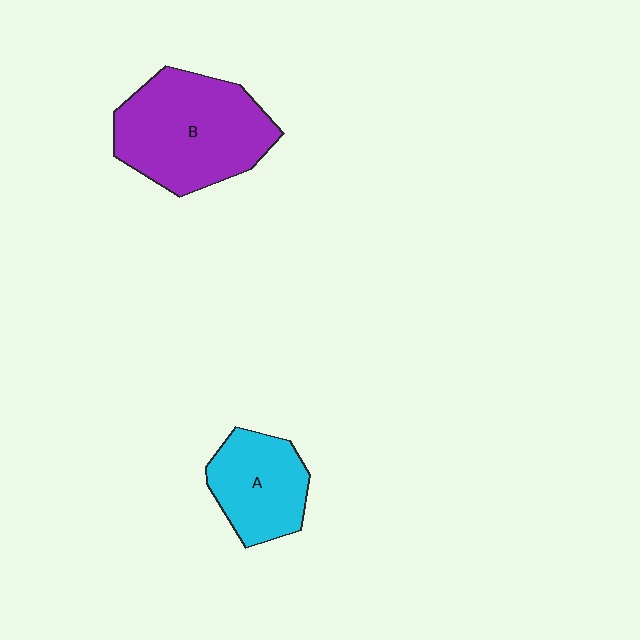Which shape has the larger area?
Shape B (purple).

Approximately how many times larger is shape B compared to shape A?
Approximately 1.7 times.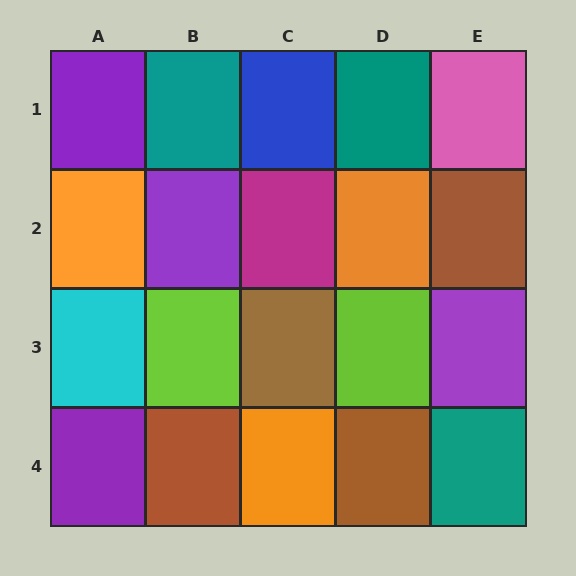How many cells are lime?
2 cells are lime.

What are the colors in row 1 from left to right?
Purple, teal, blue, teal, pink.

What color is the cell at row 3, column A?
Cyan.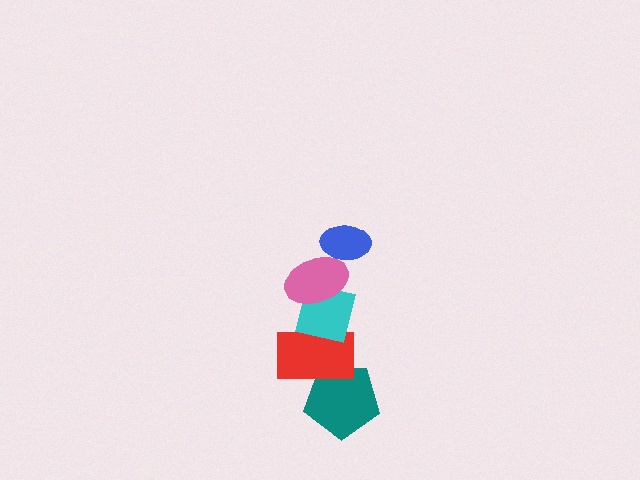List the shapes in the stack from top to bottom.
From top to bottom: the blue ellipse, the pink ellipse, the cyan square, the red rectangle, the teal pentagon.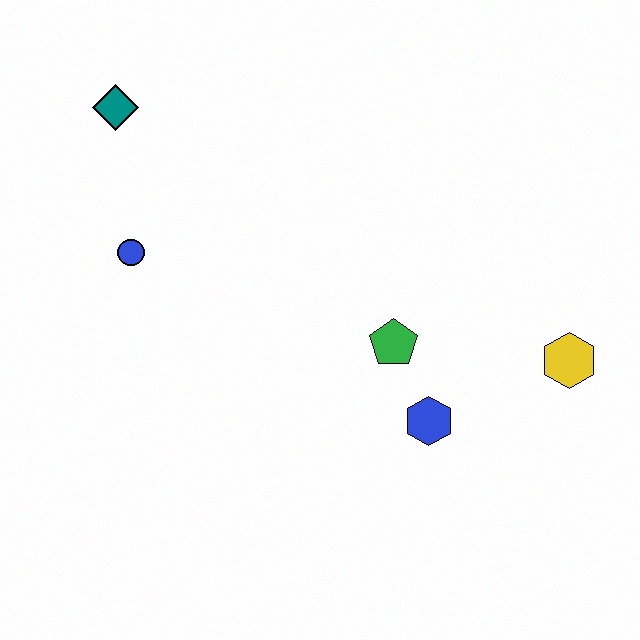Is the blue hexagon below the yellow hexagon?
Yes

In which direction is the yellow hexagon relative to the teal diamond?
The yellow hexagon is to the right of the teal diamond.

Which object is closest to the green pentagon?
The blue hexagon is closest to the green pentagon.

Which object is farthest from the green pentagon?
The teal diamond is farthest from the green pentagon.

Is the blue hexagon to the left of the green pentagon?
No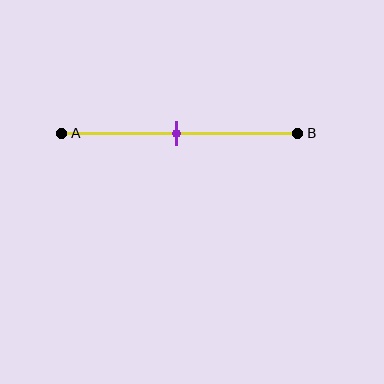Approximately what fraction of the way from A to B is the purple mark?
The purple mark is approximately 50% of the way from A to B.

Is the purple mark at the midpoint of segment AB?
Yes, the mark is approximately at the midpoint.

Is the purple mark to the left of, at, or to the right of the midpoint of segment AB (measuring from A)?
The purple mark is approximately at the midpoint of segment AB.